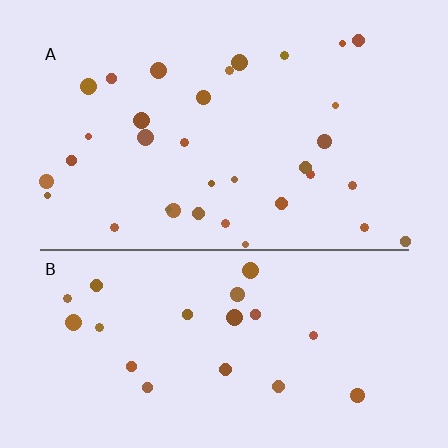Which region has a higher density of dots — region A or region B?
A (the top).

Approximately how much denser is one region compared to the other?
Approximately 1.6× — region A over region B.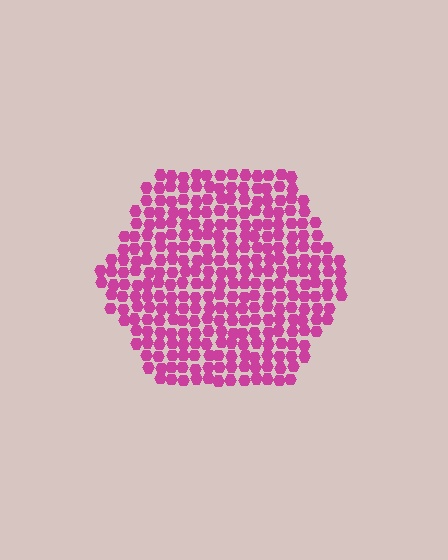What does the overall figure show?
The overall figure shows a hexagon.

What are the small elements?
The small elements are hexagons.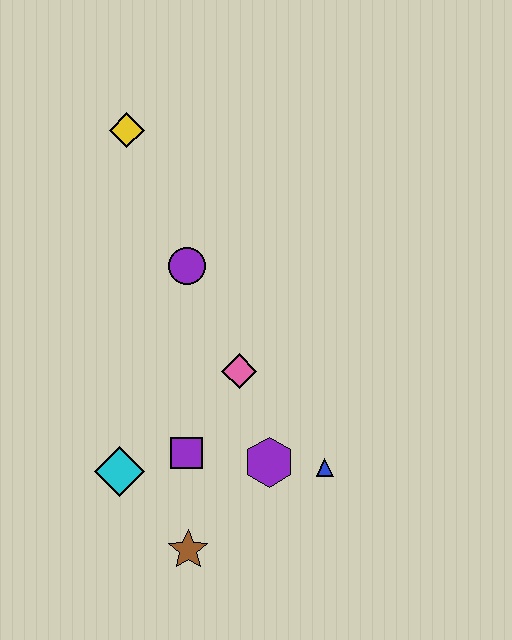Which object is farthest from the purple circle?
The brown star is farthest from the purple circle.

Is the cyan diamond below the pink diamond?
Yes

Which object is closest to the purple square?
The cyan diamond is closest to the purple square.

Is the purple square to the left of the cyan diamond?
No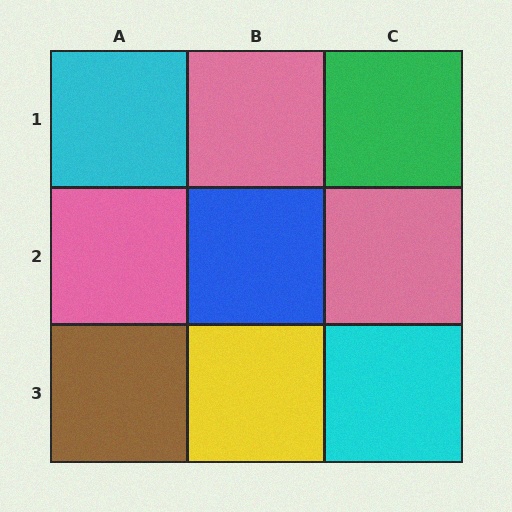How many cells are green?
1 cell is green.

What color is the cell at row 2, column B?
Blue.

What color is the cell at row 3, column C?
Cyan.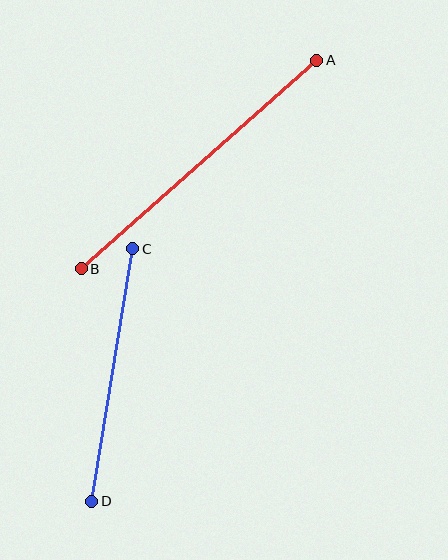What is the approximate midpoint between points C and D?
The midpoint is at approximately (112, 375) pixels.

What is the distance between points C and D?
The distance is approximately 256 pixels.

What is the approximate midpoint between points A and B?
The midpoint is at approximately (199, 165) pixels.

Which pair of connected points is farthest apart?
Points A and B are farthest apart.